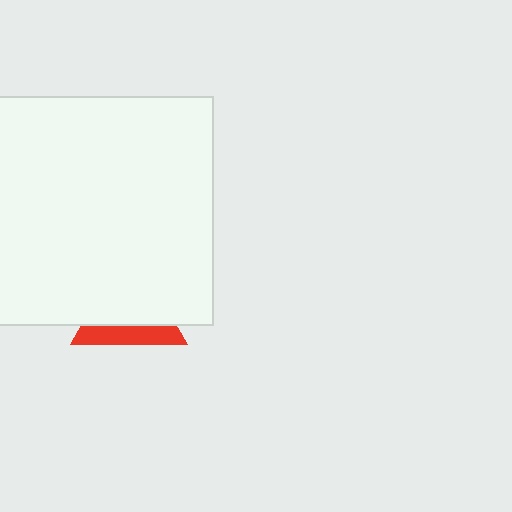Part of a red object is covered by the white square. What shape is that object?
It is a triangle.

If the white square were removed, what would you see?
You would see the complete red triangle.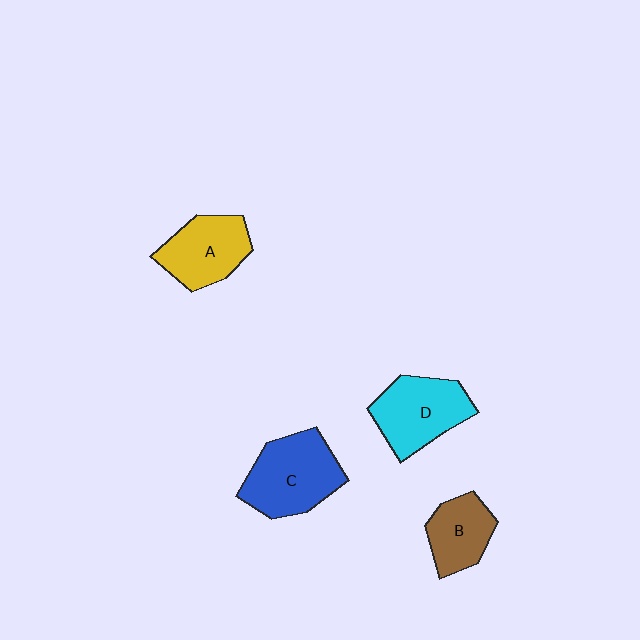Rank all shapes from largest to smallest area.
From largest to smallest: C (blue), D (cyan), A (yellow), B (brown).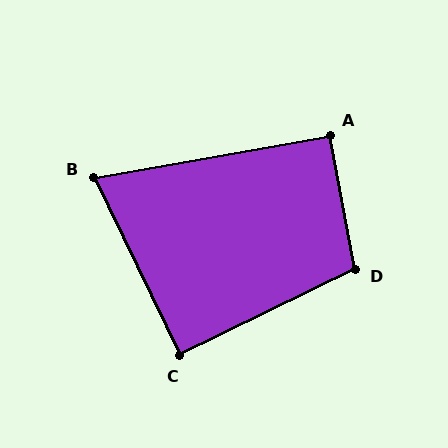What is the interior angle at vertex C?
Approximately 90 degrees (approximately right).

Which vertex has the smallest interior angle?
B, at approximately 74 degrees.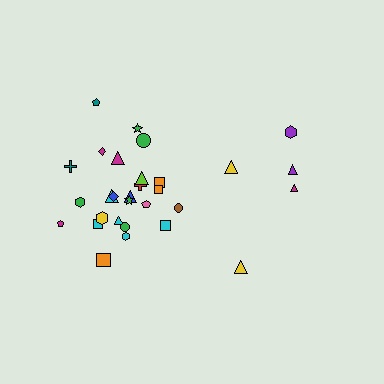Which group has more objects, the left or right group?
The left group.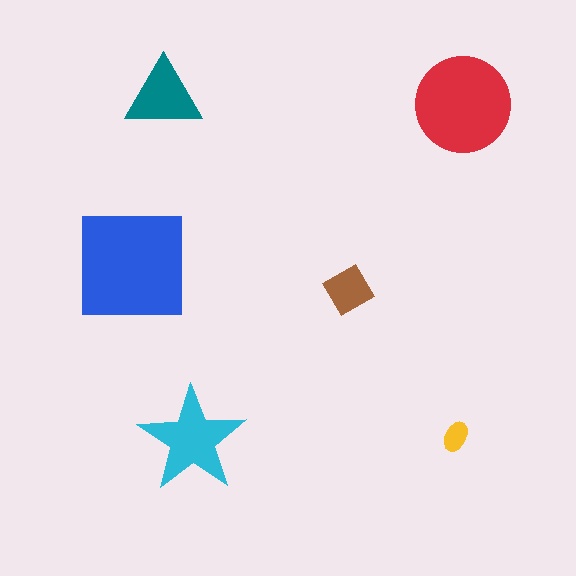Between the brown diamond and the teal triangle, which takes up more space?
The teal triangle.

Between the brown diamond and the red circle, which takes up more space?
The red circle.